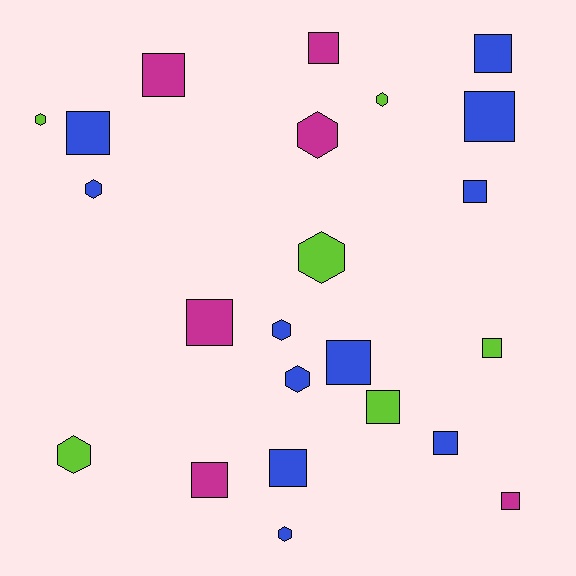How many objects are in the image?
There are 23 objects.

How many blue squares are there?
There are 7 blue squares.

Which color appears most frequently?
Blue, with 11 objects.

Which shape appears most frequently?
Square, with 14 objects.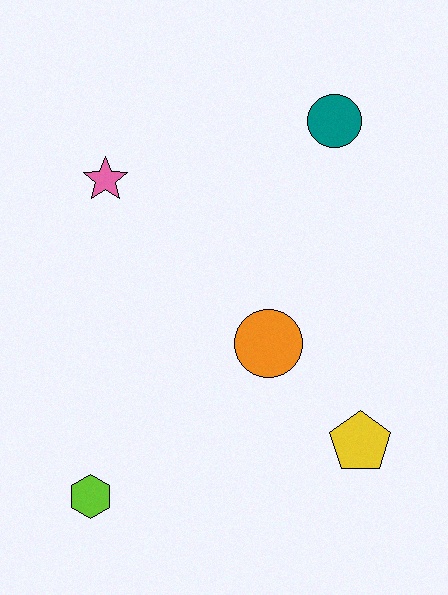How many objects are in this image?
There are 5 objects.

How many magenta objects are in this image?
There are no magenta objects.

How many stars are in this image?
There is 1 star.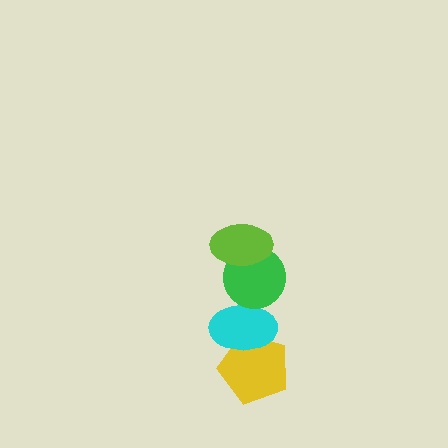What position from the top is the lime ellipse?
The lime ellipse is 1st from the top.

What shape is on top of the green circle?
The lime ellipse is on top of the green circle.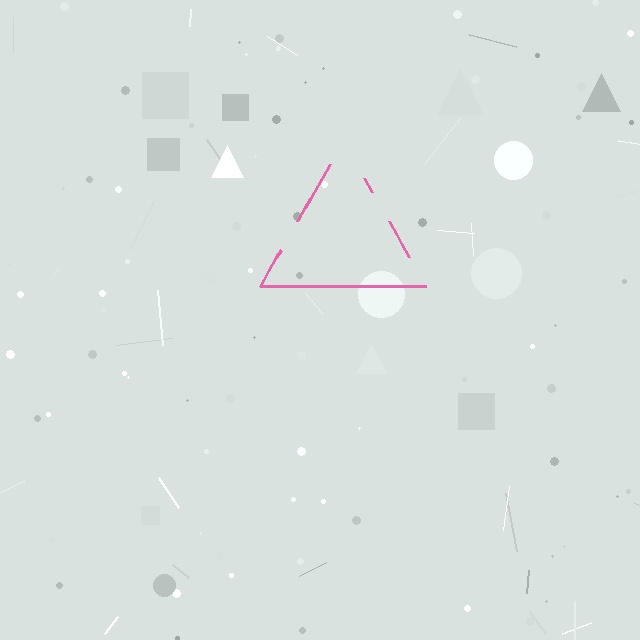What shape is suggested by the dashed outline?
The dashed outline suggests a triangle.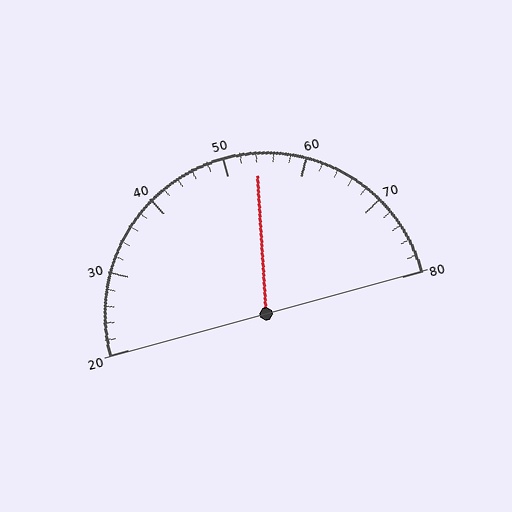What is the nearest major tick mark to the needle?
The nearest major tick mark is 50.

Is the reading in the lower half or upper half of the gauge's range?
The reading is in the upper half of the range (20 to 80).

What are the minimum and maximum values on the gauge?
The gauge ranges from 20 to 80.